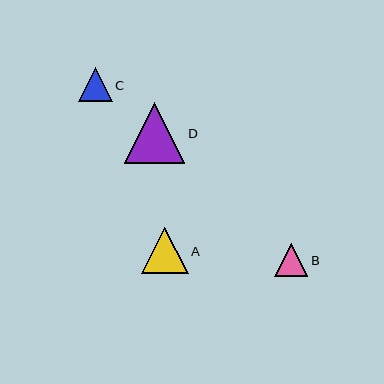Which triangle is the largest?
Triangle D is the largest with a size of approximately 60 pixels.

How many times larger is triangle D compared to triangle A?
Triangle D is approximately 1.3 times the size of triangle A.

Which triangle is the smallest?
Triangle B is the smallest with a size of approximately 33 pixels.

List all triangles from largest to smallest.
From largest to smallest: D, A, C, B.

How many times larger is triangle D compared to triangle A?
Triangle D is approximately 1.3 times the size of triangle A.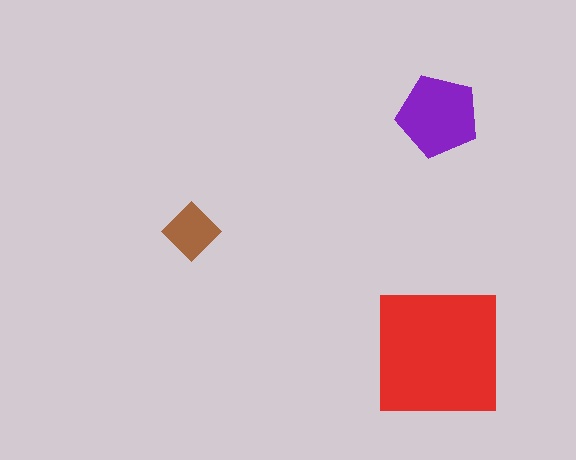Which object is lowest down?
The red square is bottommost.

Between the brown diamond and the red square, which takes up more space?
The red square.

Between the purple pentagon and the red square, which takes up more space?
The red square.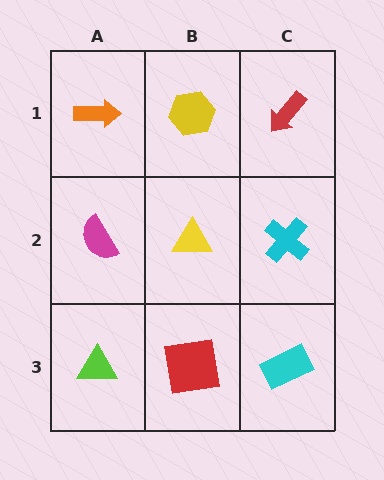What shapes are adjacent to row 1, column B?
A yellow triangle (row 2, column B), an orange arrow (row 1, column A), a red arrow (row 1, column C).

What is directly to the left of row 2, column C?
A yellow triangle.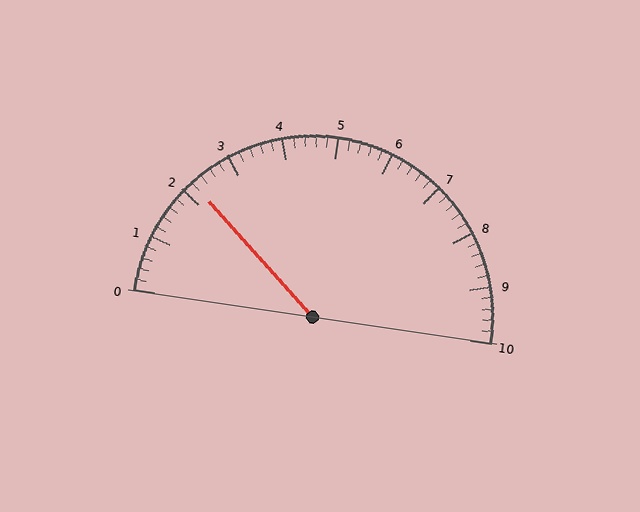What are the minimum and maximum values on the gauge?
The gauge ranges from 0 to 10.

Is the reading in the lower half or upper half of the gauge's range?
The reading is in the lower half of the range (0 to 10).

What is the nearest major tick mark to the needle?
The nearest major tick mark is 2.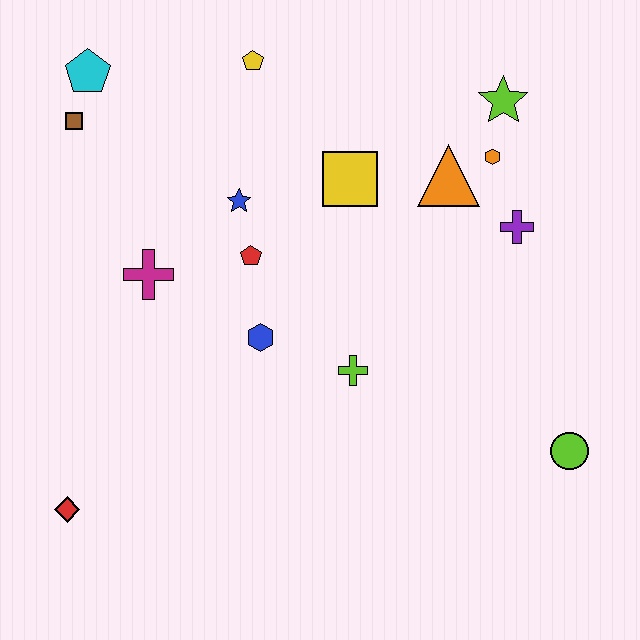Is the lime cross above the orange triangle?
No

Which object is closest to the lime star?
The orange hexagon is closest to the lime star.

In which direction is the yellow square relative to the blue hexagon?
The yellow square is above the blue hexagon.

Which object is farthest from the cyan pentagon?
The lime circle is farthest from the cyan pentagon.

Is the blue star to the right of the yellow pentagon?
No